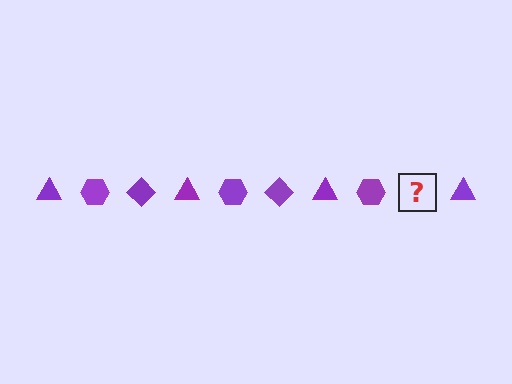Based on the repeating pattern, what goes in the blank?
The blank should be a purple diamond.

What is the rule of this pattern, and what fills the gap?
The rule is that the pattern cycles through triangle, hexagon, diamond shapes in purple. The gap should be filled with a purple diamond.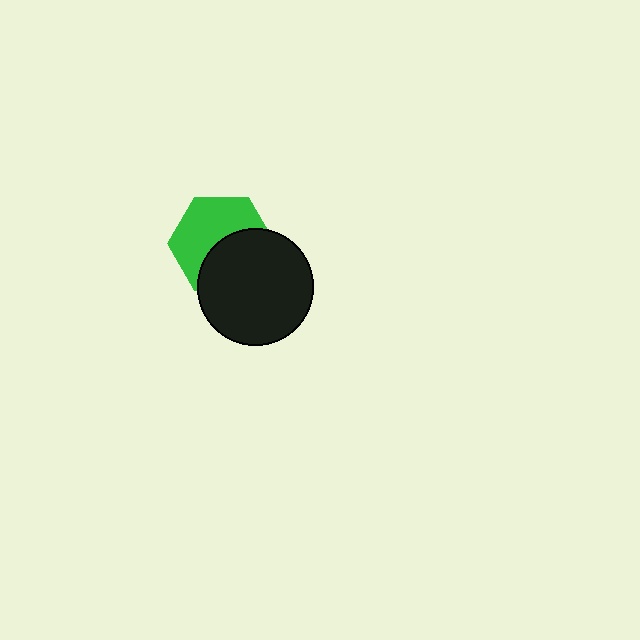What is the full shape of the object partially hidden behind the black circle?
The partially hidden object is a green hexagon.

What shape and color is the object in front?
The object in front is a black circle.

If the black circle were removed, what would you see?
You would see the complete green hexagon.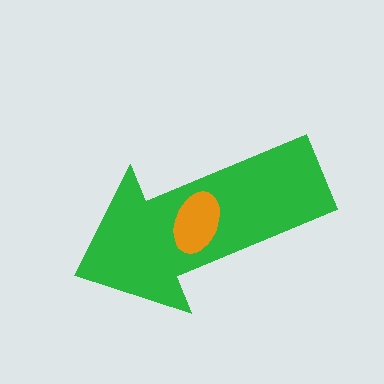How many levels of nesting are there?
2.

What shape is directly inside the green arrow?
The orange ellipse.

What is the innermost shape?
The orange ellipse.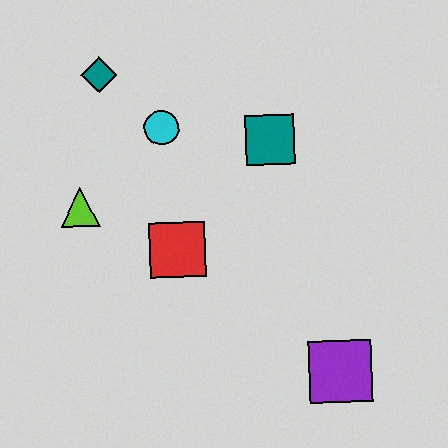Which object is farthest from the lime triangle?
The purple square is farthest from the lime triangle.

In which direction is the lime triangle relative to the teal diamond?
The lime triangle is below the teal diamond.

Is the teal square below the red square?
No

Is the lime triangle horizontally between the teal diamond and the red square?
No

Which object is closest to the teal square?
The cyan circle is closest to the teal square.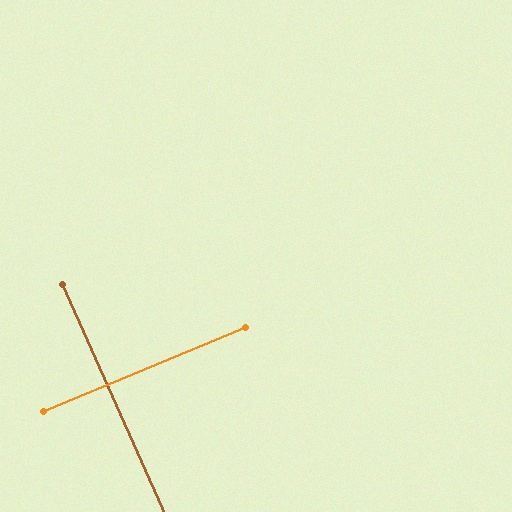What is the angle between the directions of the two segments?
Approximately 88 degrees.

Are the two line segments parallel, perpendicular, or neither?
Perpendicular — they meet at approximately 88°.